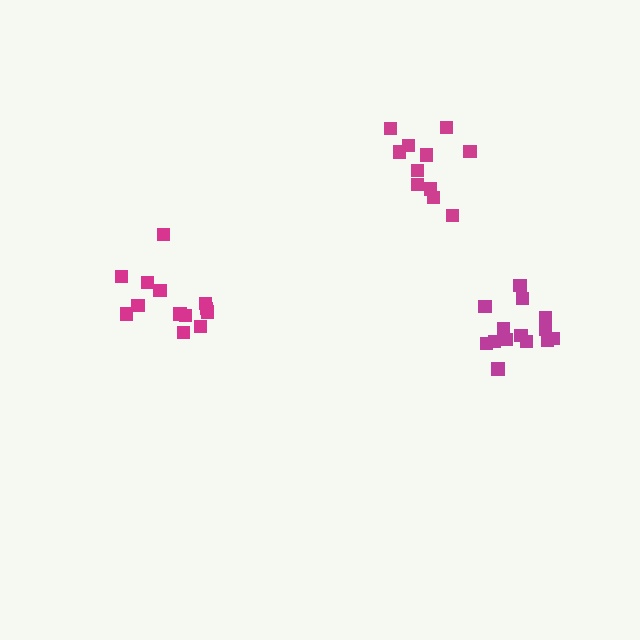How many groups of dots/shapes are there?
There are 3 groups.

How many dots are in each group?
Group 1: 15 dots, Group 2: 11 dots, Group 3: 13 dots (39 total).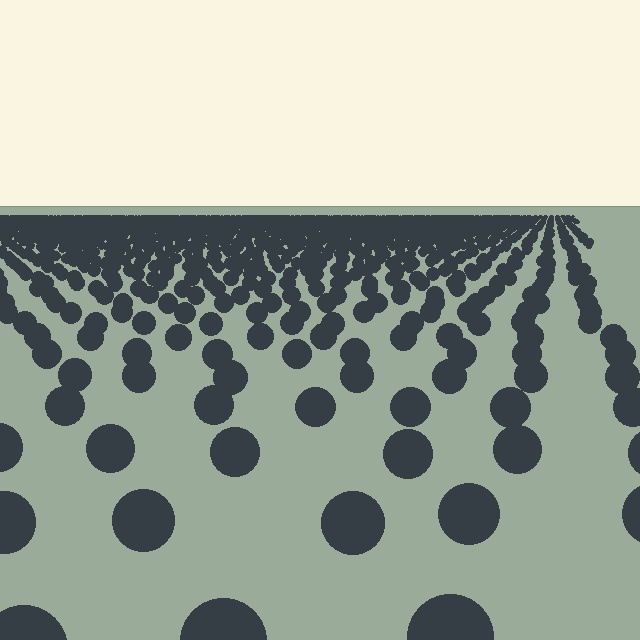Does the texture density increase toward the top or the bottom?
Density increases toward the top.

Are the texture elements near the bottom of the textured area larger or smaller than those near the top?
Larger. Near the bottom, elements are closer to the viewer and appear at a bigger on-screen size.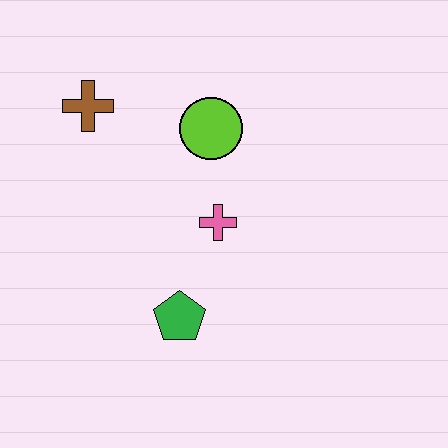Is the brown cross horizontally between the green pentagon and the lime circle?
No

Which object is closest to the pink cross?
The lime circle is closest to the pink cross.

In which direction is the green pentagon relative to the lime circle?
The green pentagon is below the lime circle.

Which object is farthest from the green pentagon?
The brown cross is farthest from the green pentagon.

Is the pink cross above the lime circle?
No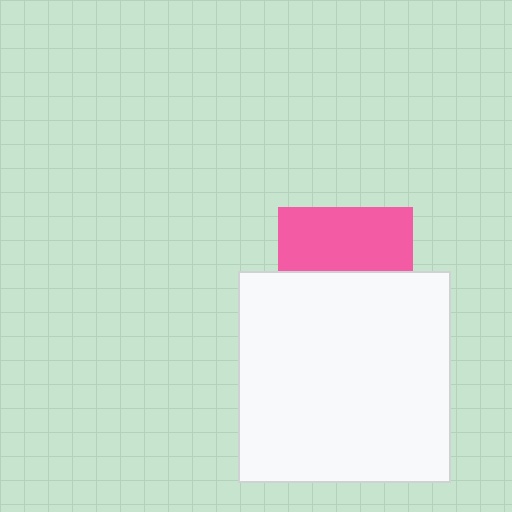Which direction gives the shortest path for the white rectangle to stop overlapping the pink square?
Moving down gives the shortest separation.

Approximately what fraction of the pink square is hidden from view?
Roughly 52% of the pink square is hidden behind the white rectangle.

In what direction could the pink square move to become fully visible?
The pink square could move up. That would shift it out from behind the white rectangle entirely.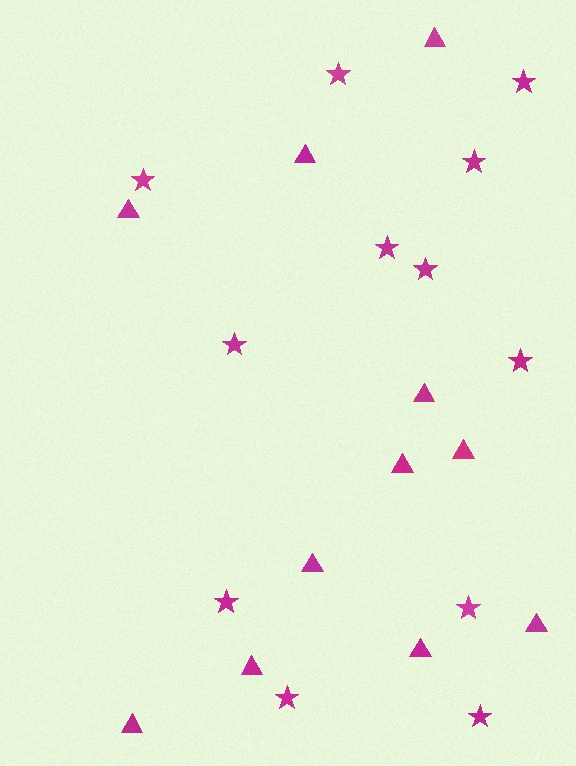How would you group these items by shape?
There are 2 groups: one group of triangles (11) and one group of stars (12).